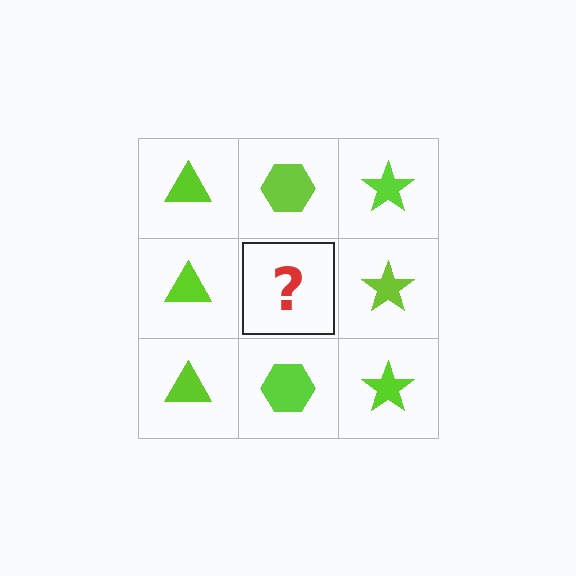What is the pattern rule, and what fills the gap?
The rule is that each column has a consistent shape. The gap should be filled with a lime hexagon.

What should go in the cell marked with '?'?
The missing cell should contain a lime hexagon.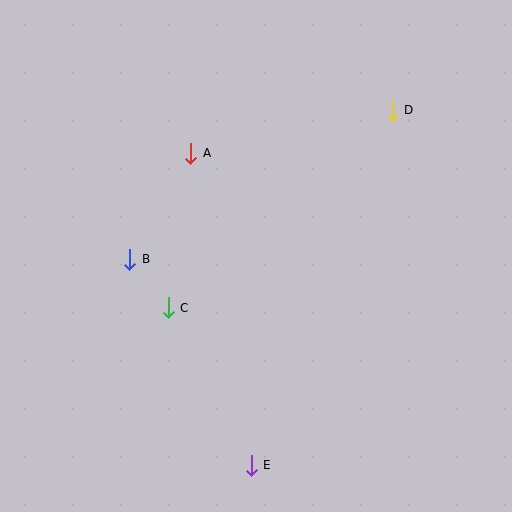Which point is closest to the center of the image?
Point C at (168, 308) is closest to the center.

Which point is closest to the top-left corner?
Point A is closest to the top-left corner.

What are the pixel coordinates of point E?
Point E is at (251, 465).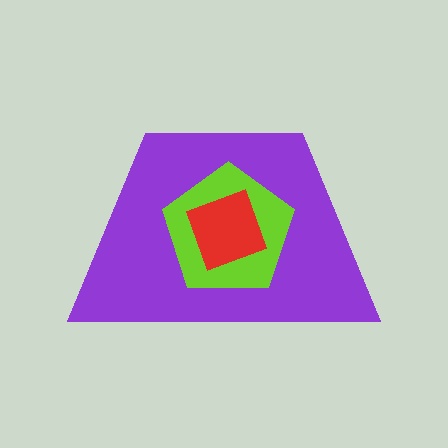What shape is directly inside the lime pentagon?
The red square.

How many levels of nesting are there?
3.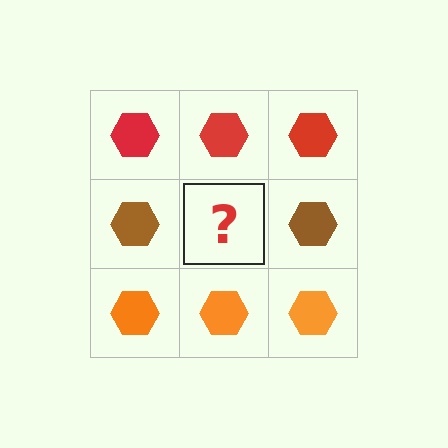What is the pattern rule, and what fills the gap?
The rule is that each row has a consistent color. The gap should be filled with a brown hexagon.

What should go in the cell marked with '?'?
The missing cell should contain a brown hexagon.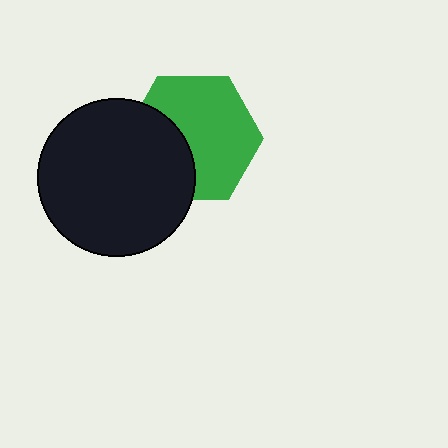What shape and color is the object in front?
The object in front is a black circle.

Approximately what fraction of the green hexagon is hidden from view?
Roughly 35% of the green hexagon is hidden behind the black circle.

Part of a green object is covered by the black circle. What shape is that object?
It is a hexagon.